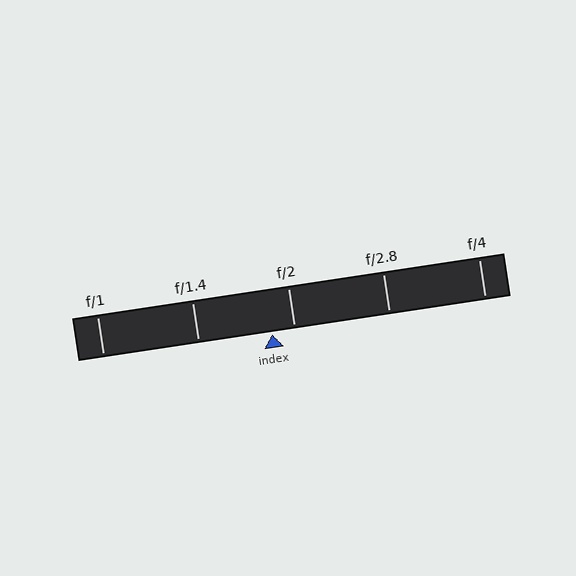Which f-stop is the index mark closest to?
The index mark is closest to f/2.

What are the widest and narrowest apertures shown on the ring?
The widest aperture shown is f/1 and the narrowest is f/4.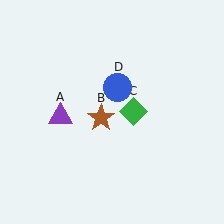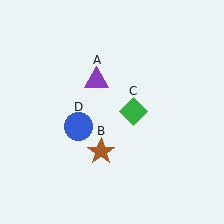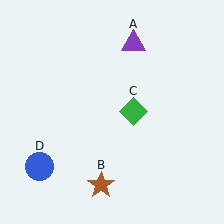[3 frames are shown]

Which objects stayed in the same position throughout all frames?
Green diamond (object C) remained stationary.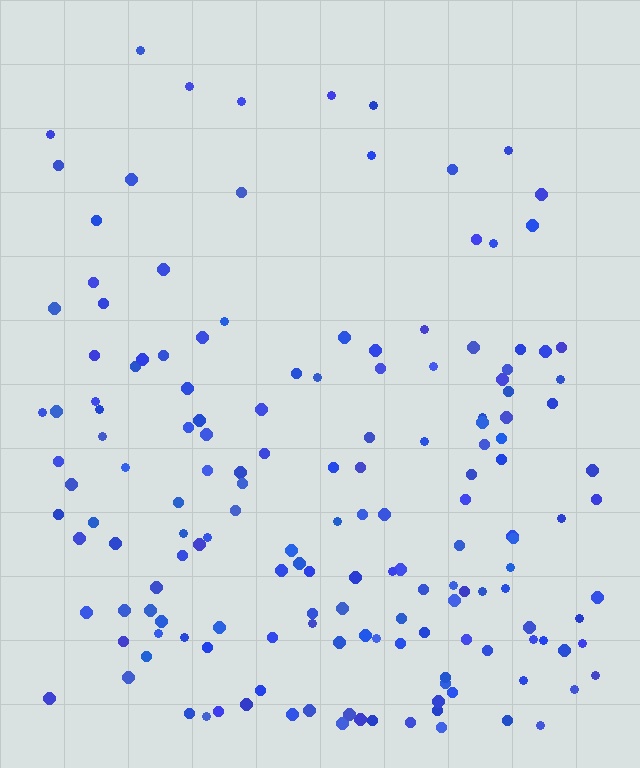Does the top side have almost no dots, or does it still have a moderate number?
Still a moderate number, just noticeably fewer than the bottom.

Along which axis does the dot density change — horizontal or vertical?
Vertical.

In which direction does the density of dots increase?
From top to bottom, with the bottom side densest.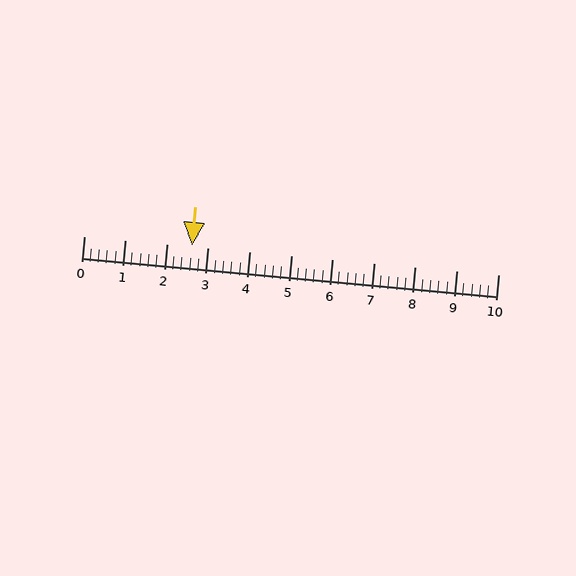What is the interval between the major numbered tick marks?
The major tick marks are spaced 1 units apart.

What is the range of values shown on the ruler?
The ruler shows values from 0 to 10.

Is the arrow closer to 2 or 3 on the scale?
The arrow is closer to 3.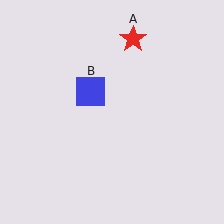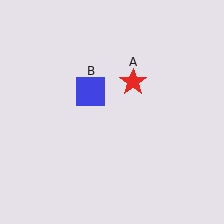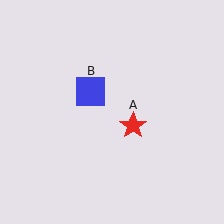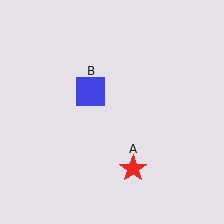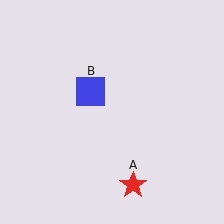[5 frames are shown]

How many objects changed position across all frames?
1 object changed position: red star (object A).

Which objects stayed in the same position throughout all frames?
Blue square (object B) remained stationary.